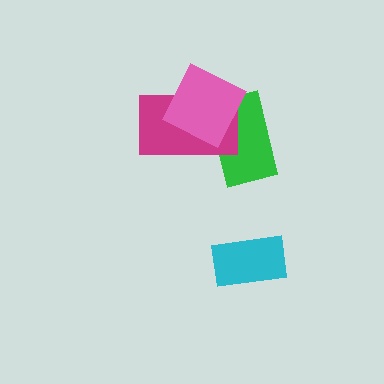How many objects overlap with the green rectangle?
2 objects overlap with the green rectangle.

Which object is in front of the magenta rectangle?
The pink square is in front of the magenta rectangle.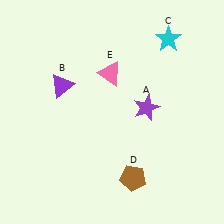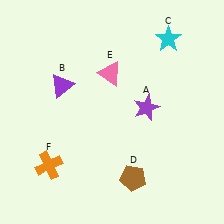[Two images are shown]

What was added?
An orange cross (F) was added in Image 2.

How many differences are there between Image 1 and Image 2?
There is 1 difference between the two images.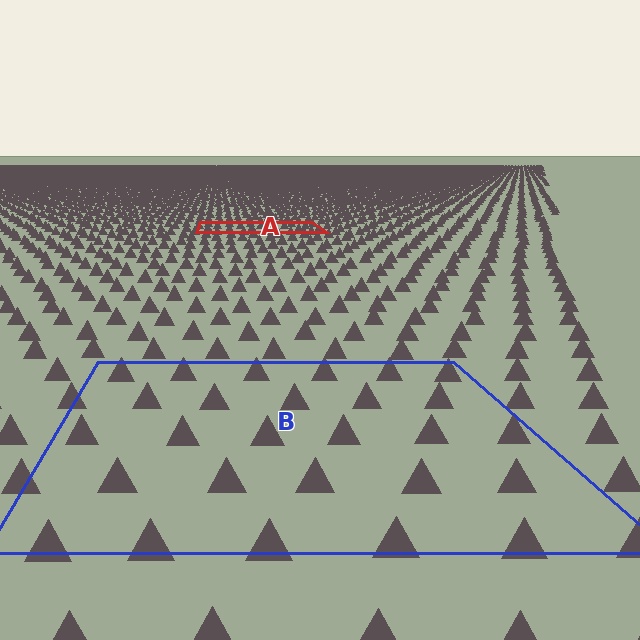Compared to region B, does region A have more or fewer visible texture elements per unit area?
Region A has more texture elements per unit area — they are packed more densely because it is farther away.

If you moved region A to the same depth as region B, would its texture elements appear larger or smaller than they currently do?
They would appear larger. At a closer depth, the same texture elements are projected at a bigger on-screen size.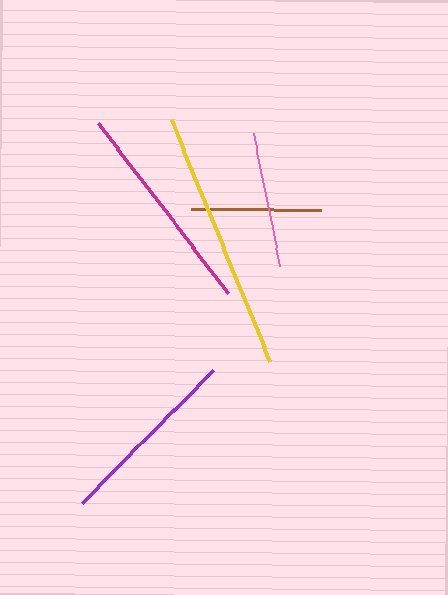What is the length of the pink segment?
The pink segment is approximately 135 pixels long.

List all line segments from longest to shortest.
From longest to shortest: yellow, magenta, purple, pink, brown.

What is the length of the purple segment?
The purple segment is approximately 186 pixels long.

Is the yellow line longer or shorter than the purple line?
The yellow line is longer than the purple line.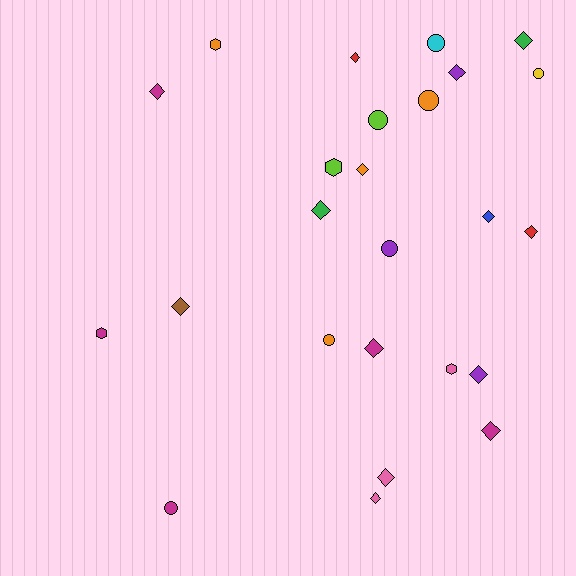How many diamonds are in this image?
There are 14 diamonds.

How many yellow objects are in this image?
There is 1 yellow object.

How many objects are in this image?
There are 25 objects.